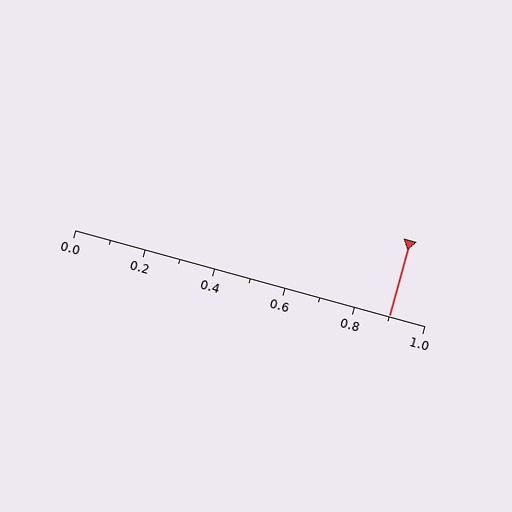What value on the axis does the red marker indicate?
The marker indicates approximately 0.9.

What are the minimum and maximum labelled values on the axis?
The axis runs from 0.0 to 1.0.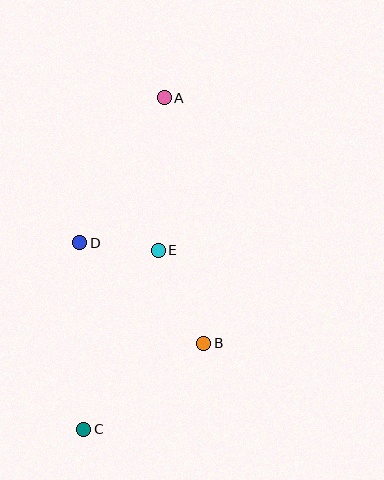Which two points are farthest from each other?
Points A and C are farthest from each other.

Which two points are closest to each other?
Points D and E are closest to each other.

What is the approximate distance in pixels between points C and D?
The distance between C and D is approximately 186 pixels.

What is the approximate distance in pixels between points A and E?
The distance between A and E is approximately 153 pixels.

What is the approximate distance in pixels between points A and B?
The distance between A and B is approximately 249 pixels.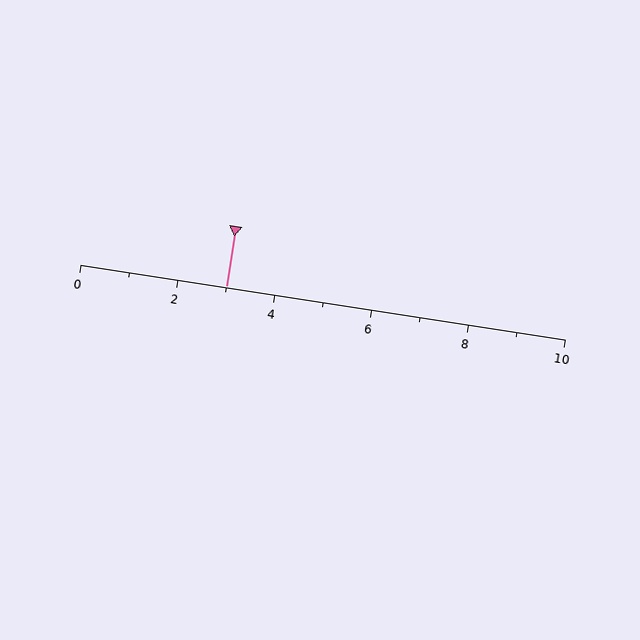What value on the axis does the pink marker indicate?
The marker indicates approximately 3.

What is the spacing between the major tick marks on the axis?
The major ticks are spaced 2 apart.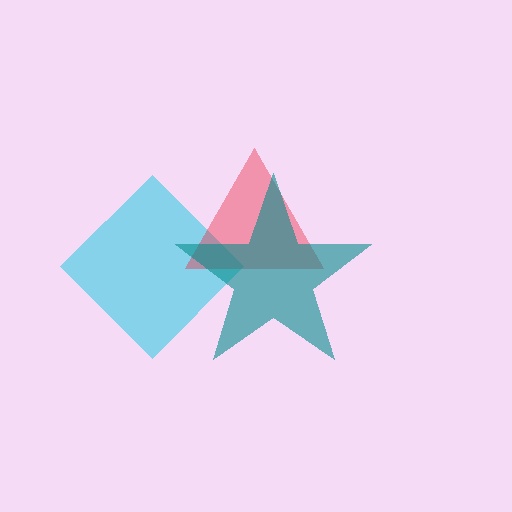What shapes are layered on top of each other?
The layered shapes are: a cyan diamond, a red triangle, a teal star.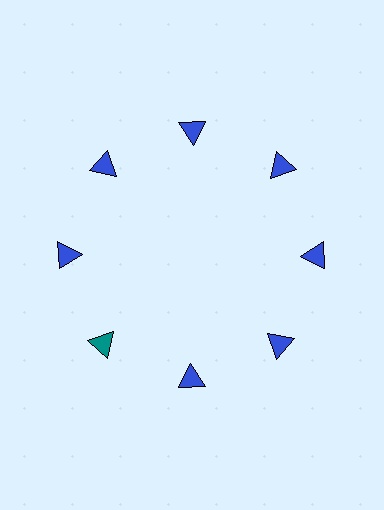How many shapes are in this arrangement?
There are 8 shapes arranged in a ring pattern.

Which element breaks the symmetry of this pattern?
The teal triangle at roughly the 8 o'clock position breaks the symmetry. All other shapes are blue triangles.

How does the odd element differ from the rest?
It has a different color: teal instead of blue.